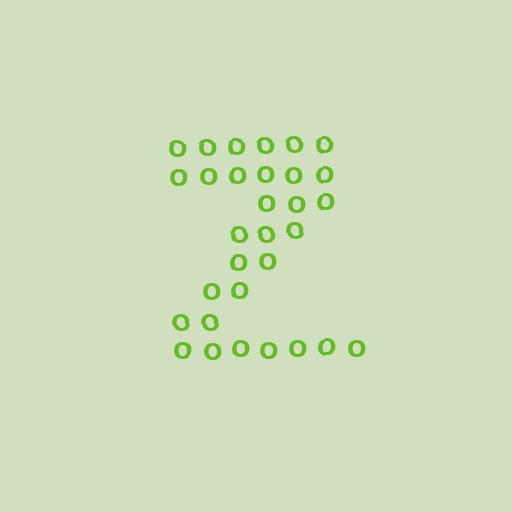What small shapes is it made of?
It is made of small letter O's.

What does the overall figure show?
The overall figure shows the letter Z.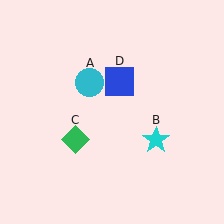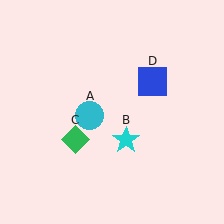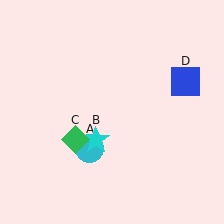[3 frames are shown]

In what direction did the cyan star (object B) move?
The cyan star (object B) moved left.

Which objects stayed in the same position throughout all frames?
Green diamond (object C) remained stationary.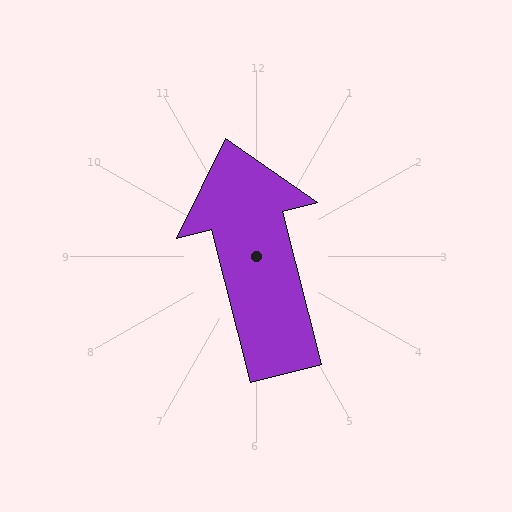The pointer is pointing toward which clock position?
Roughly 12 o'clock.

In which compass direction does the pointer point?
North.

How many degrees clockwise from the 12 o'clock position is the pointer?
Approximately 346 degrees.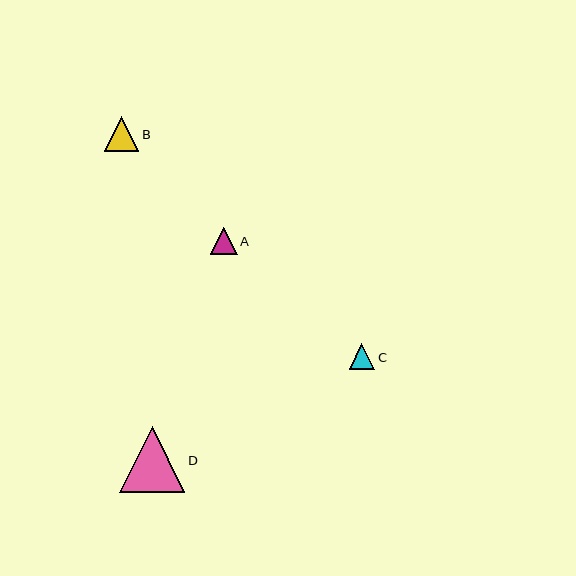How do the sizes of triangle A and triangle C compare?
Triangle A and triangle C are approximately the same size.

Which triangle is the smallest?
Triangle C is the smallest with a size of approximately 26 pixels.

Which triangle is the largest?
Triangle D is the largest with a size of approximately 66 pixels.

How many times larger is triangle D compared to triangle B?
Triangle D is approximately 1.9 times the size of triangle B.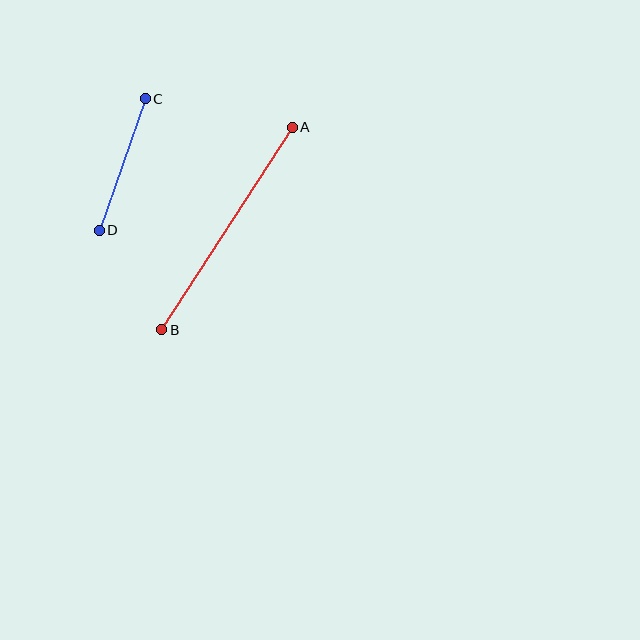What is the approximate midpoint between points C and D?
The midpoint is at approximately (122, 165) pixels.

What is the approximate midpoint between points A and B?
The midpoint is at approximately (227, 229) pixels.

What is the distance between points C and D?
The distance is approximately 139 pixels.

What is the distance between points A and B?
The distance is approximately 241 pixels.